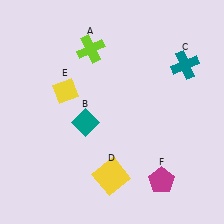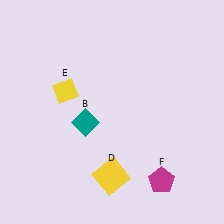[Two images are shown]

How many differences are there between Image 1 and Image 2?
There are 2 differences between the two images.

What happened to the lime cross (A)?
The lime cross (A) was removed in Image 2. It was in the top-left area of Image 1.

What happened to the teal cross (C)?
The teal cross (C) was removed in Image 2. It was in the top-right area of Image 1.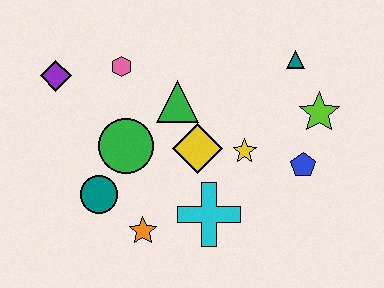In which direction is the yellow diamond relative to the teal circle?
The yellow diamond is to the right of the teal circle.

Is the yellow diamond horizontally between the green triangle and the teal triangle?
Yes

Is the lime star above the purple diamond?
No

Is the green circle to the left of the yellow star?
Yes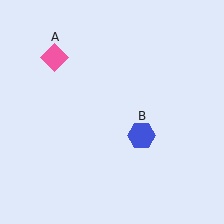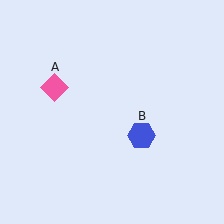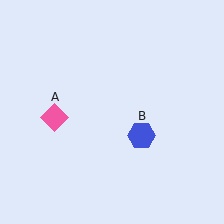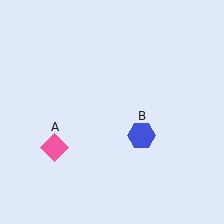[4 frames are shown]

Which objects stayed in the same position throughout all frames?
Blue hexagon (object B) remained stationary.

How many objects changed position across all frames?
1 object changed position: pink diamond (object A).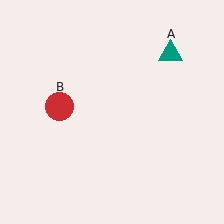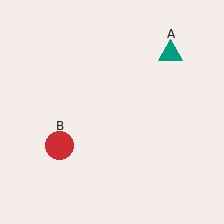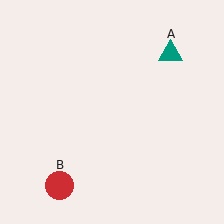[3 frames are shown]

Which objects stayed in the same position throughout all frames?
Teal triangle (object A) remained stationary.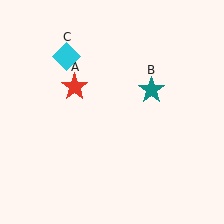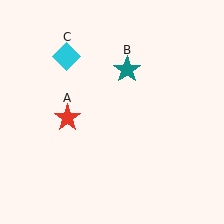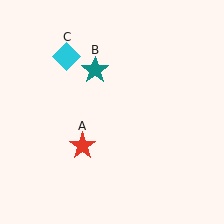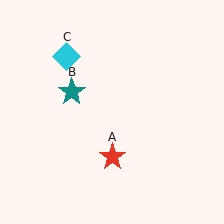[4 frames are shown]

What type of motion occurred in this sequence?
The red star (object A), teal star (object B) rotated counterclockwise around the center of the scene.